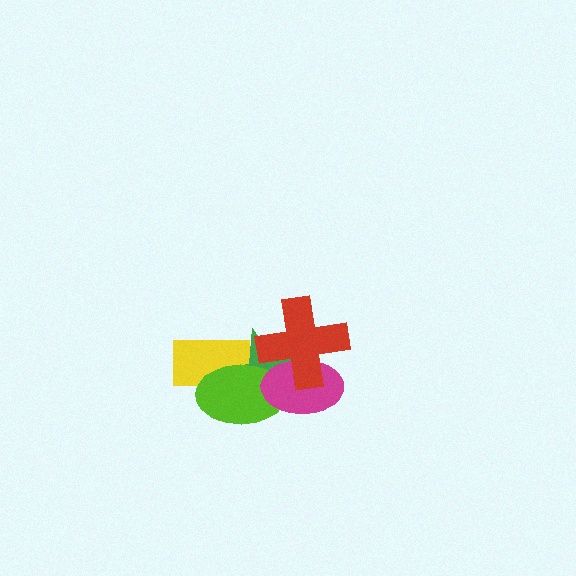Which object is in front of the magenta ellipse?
The red cross is in front of the magenta ellipse.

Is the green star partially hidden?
Yes, it is partially covered by another shape.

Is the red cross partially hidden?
No, no other shape covers it.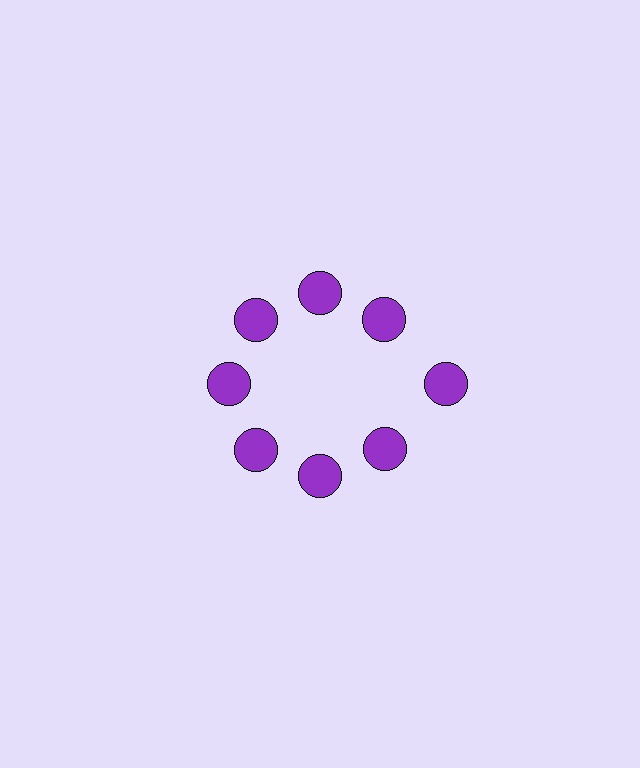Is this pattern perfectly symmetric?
No. The 8 purple circles are arranged in a ring, but one element near the 3 o'clock position is pushed outward from the center, breaking the 8-fold rotational symmetry.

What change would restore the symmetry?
The symmetry would be restored by moving it inward, back onto the ring so that all 8 circles sit at equal angles and equal distance from the center.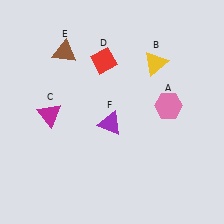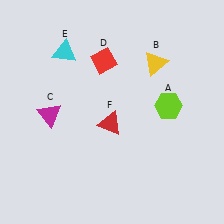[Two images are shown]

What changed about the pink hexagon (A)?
In Image 1, A is pink. In Image 2, it changed to lime.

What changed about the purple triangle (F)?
In Image 1, F is purple. In Image 2, it changed to red.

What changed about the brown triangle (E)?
In Image 1, E is brown. In Image 2, it changed to cyan.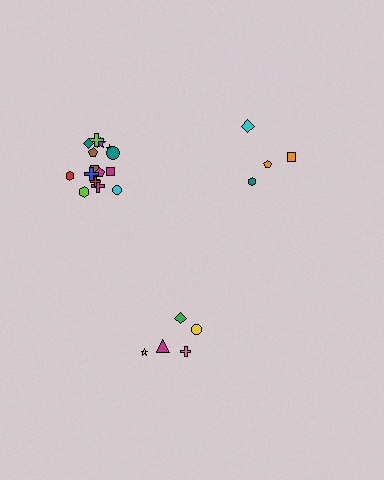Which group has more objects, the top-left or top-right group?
The top-left group.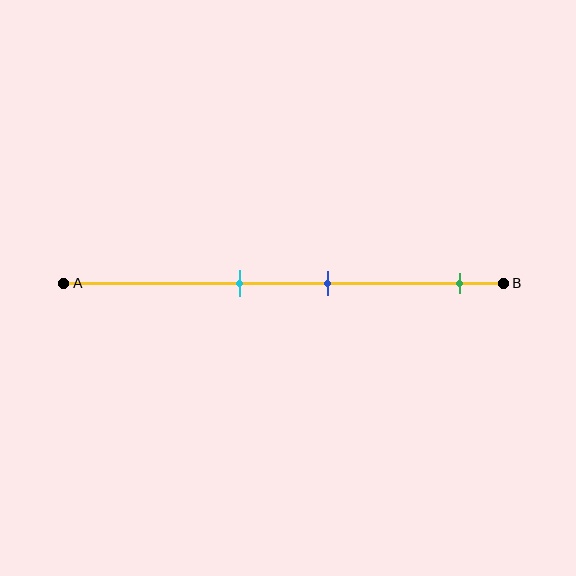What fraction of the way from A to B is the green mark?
The green mark is approximately 90% (0.9) of the way from A to B.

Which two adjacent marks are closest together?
The cyan and blue marks are the closest adjacent pair.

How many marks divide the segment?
There are 3 marks dividing the segment.